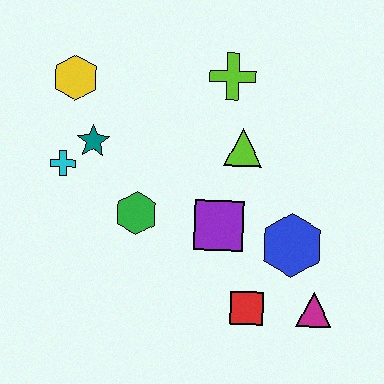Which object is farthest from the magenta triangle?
The yellow hexagon is farthest from the magenta triangle.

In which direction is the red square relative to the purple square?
The red square is below the purple square.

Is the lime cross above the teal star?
Yes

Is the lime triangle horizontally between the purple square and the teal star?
No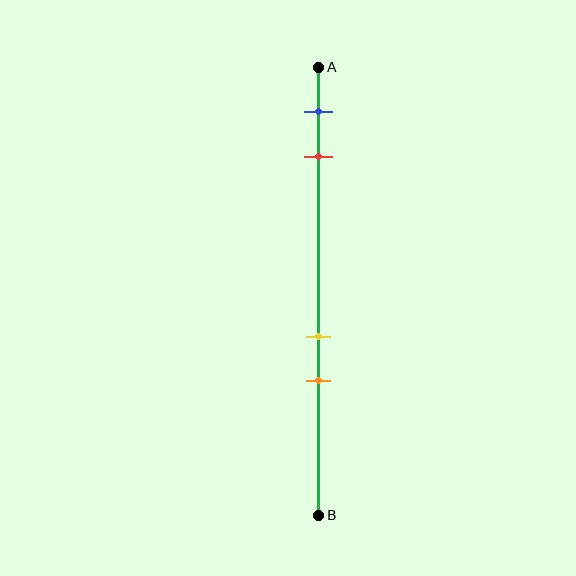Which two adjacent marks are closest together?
The yellow and orange marks are the closest adjacent pair.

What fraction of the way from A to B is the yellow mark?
The yellow mark is approximately 60% (0.6) of the way from A to B.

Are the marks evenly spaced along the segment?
No, the marks are not evenly spaced.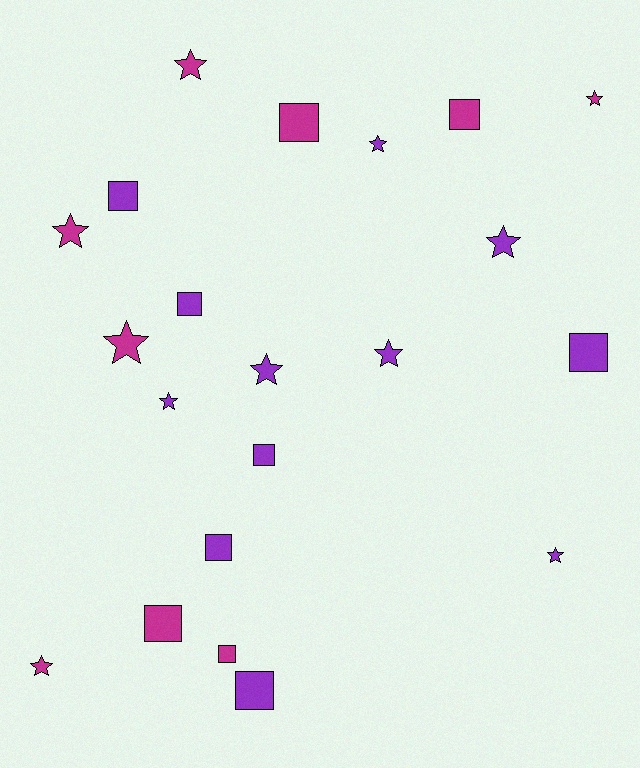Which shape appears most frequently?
Star, with 11 objects.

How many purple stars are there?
There are 6 purple stars.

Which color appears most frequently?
Purple, with 12 objects.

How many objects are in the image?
There are 21 objects.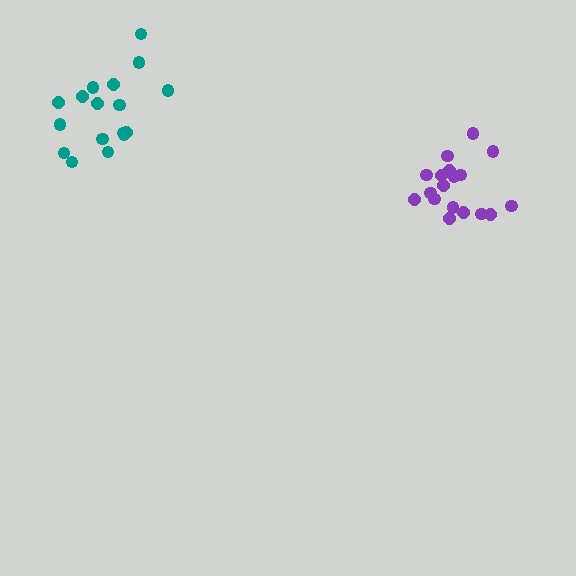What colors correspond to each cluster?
The clusters are colored: purple, teal.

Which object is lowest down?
The purple cluster is bottommost.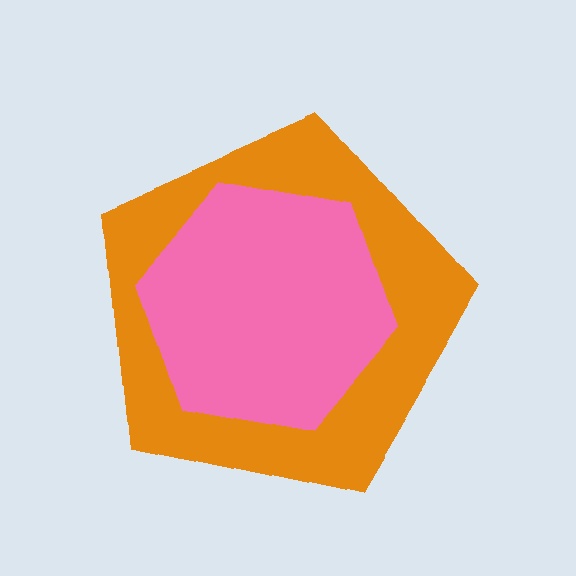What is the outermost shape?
The orange pentagon.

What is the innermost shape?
The pink hexagon.